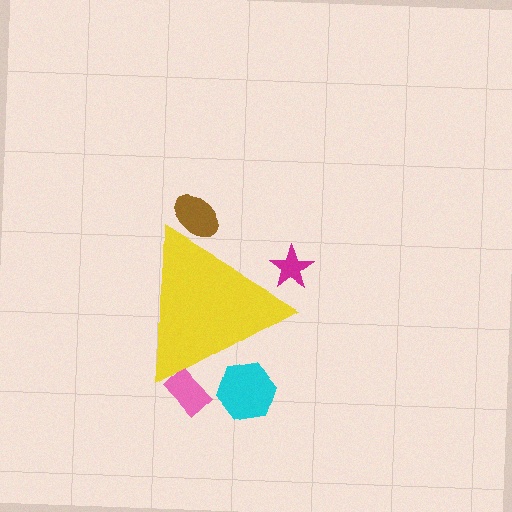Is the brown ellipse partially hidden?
Yes, the brown ellipse is partially hidden behind the yellow triangle.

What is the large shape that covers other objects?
A yellow triangle.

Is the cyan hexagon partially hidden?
Yes, the cyan hexagon is partially hidden behind the yellow triangle.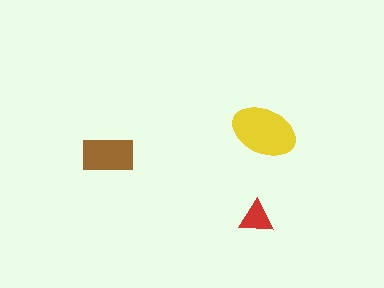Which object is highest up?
The yellow ellipse is topmost.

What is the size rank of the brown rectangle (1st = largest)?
2nd.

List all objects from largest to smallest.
The yellow ellipse, the brown rectangle, the red triangle.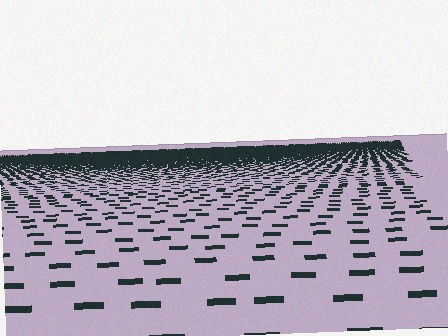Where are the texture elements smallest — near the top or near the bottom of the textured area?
Near the top.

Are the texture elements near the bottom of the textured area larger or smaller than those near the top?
Larger. Near the bottom, elements are closer to the viewer and appear at a bigger on-screen size.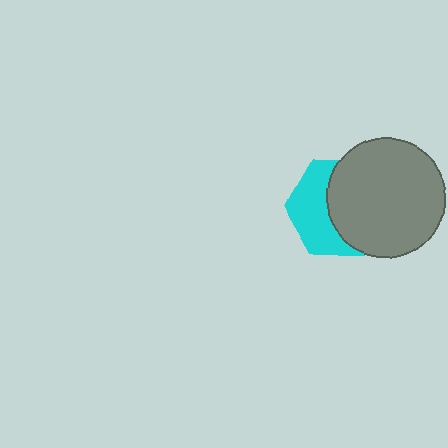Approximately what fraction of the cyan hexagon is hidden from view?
Roughly 54% of the cyan hexagon is hidden behind the gray circle.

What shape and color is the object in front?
The object in front is a gray circle.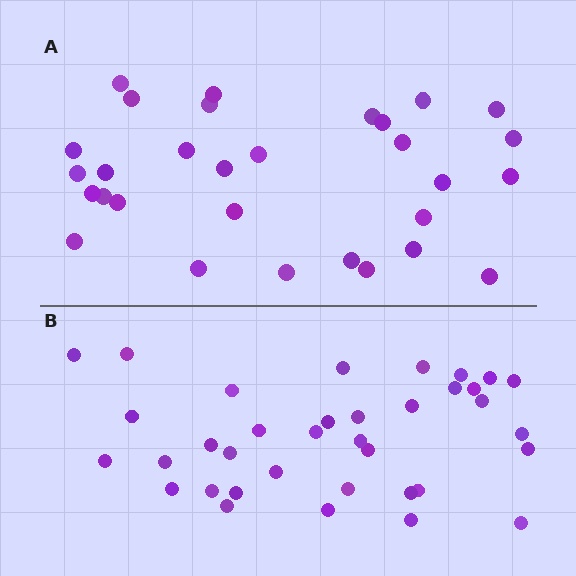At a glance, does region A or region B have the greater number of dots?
Region B (the bottom region) has more dots.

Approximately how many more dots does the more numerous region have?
Region B has about 6 more dots than region A.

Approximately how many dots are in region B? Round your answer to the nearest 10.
About 40 dots. (The exact count is 36, which rounds to 40.)